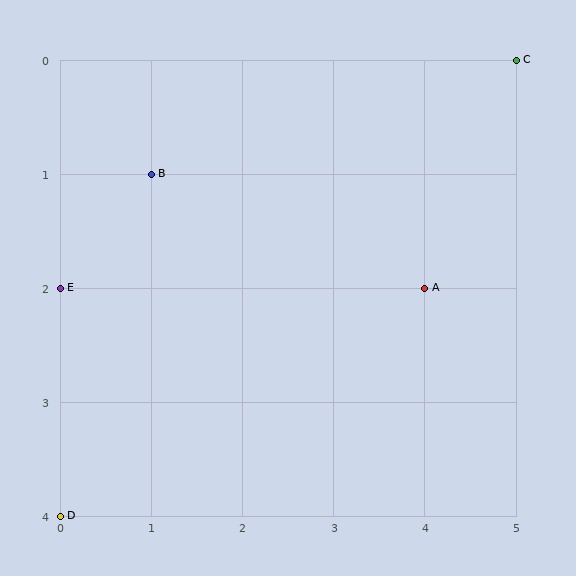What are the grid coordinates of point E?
Point E is at grid coordinates (0, 2).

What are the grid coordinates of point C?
Point C is at grid coordinates (5, 0).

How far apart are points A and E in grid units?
Points A and E are 4 columns apart.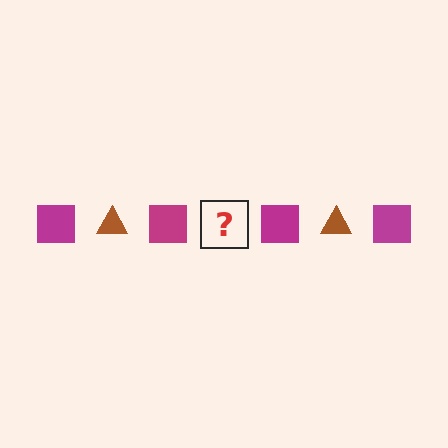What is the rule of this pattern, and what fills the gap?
The rule is that the pattern alternates between magenta square and brown triangle. The gap should be filled with a brown triangle.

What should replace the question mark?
The question mark should be replaced with a brown triangle.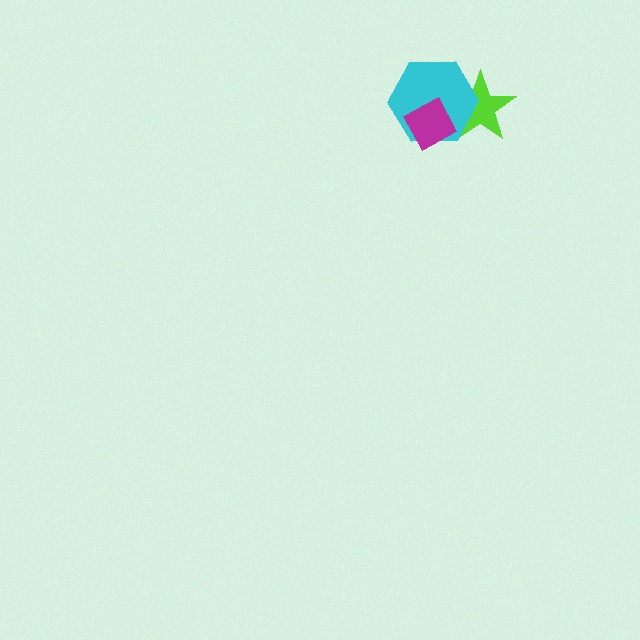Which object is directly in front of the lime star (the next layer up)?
The cyan hexagon is directly in front of the lime star.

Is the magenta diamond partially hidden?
No, no other shape covers it.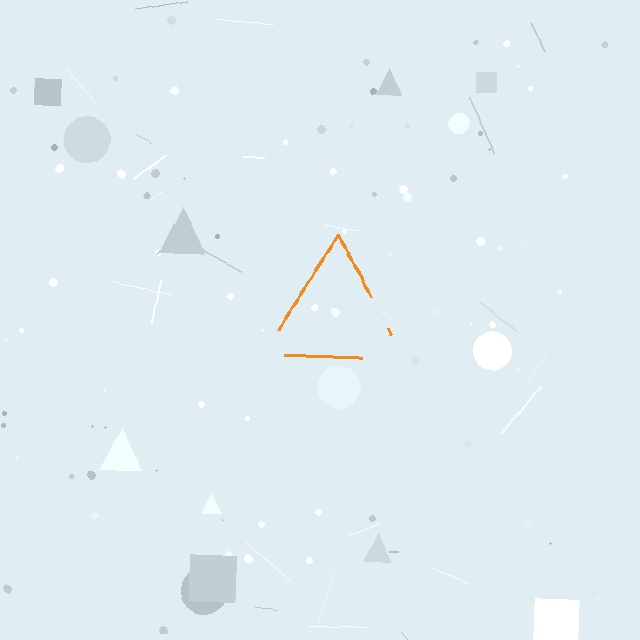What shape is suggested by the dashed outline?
The dashed outline suggests a triangle.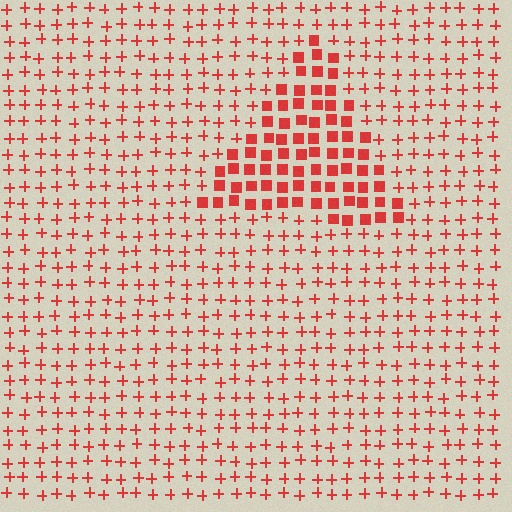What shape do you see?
I see a triangle.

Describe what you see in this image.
The image is filled with small red elements arranged in a uniform grid. A triangle-shaped region contains squares, while the surrounding area contains plus signs. The boundary is defined purely by the change in element shape.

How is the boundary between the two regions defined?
The boundary is defined by a change in element shape: squares inside vs. plus signs outside. All elements share the same color and spacing.